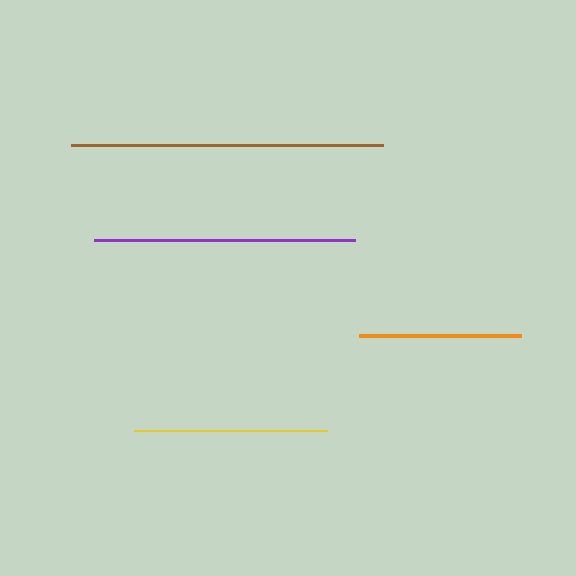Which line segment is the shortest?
The orange line is the shortest at approximately 162 pixels.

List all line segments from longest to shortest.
From longest to shortest: brown, purple, yellow, orange.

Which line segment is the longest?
The brown line is the longest at approximately 312 pixels.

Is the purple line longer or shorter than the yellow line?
The purple line is longer than the yellow line.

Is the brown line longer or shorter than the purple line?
The brown line is longer than the purple line.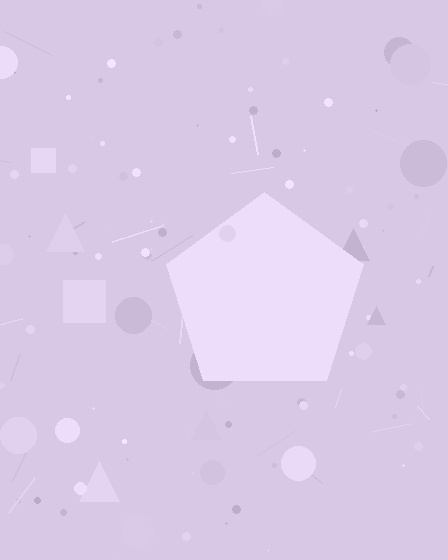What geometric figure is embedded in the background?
A pentagon is embedded in the background.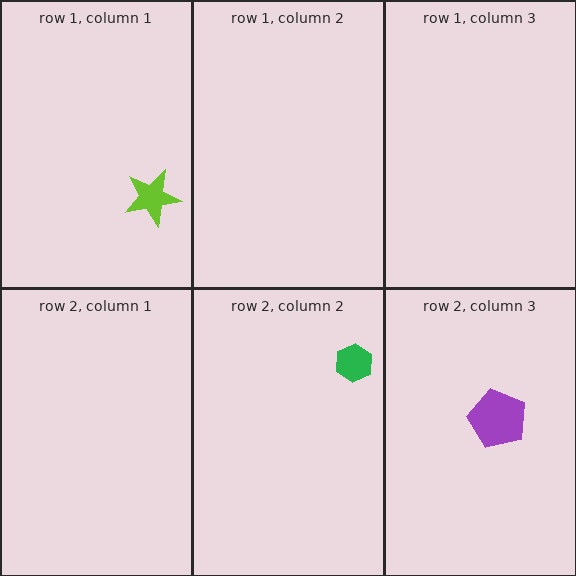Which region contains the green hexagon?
The row 2, column 2 region.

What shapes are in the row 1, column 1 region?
The lime star.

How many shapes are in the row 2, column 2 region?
1.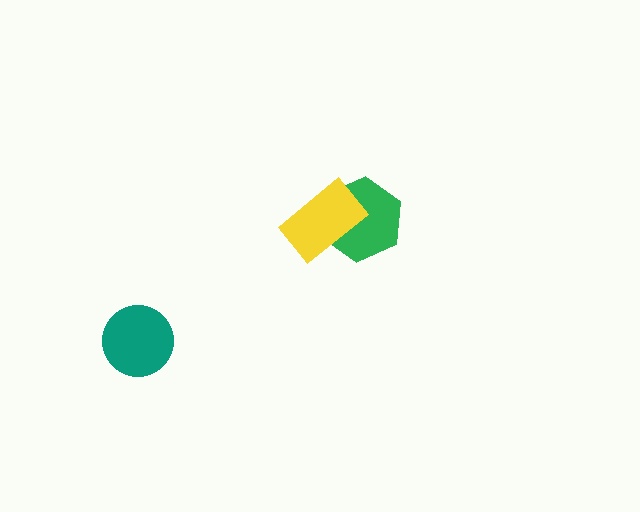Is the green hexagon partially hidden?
Yes, it is partially covered by another shape.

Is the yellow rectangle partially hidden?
No, no other shape covers it.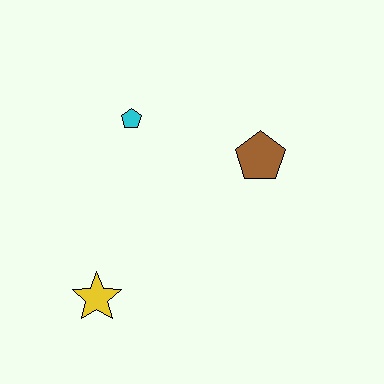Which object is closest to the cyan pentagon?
The brown pentagon is closest to the cyan pentagon.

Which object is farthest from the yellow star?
The brown pentagon is farthest from the yellow star.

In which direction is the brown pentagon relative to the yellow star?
The brown pentagon is to the right of the yellow star.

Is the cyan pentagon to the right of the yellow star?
Yes